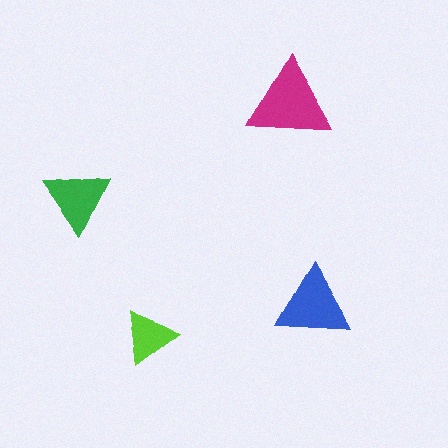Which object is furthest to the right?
The blue triangle is rightmost.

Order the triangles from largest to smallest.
the magenta one, the blue one, the green one, the lime one.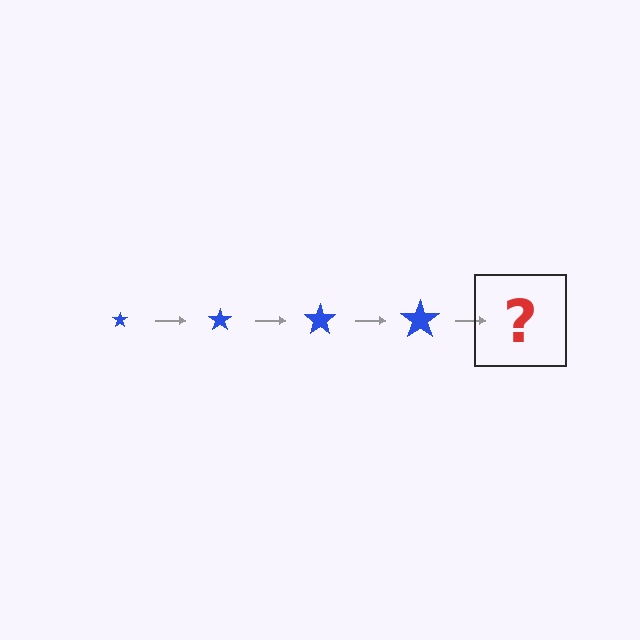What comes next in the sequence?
The next element should be a blue star, larger than the previous one.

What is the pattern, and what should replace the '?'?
The pattern is that the star gets progressively larger each step. The '?' should be a blue star, larger than the previous one.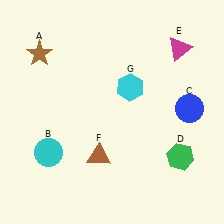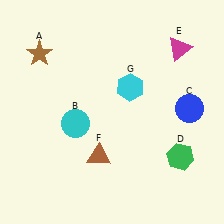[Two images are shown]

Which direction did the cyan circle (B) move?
The cyan circle (B) moved up.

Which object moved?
The cyan circle (B) moved up.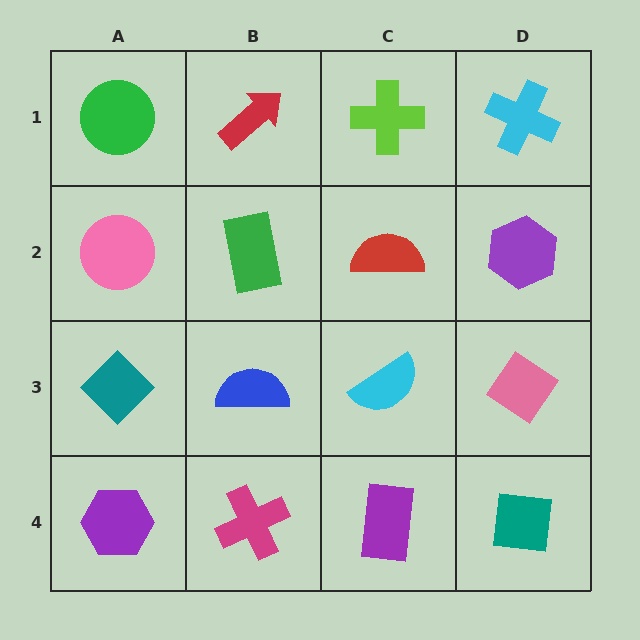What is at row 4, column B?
A magenta cross.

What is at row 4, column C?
A purple rectangle.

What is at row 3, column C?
A cyan semicircle.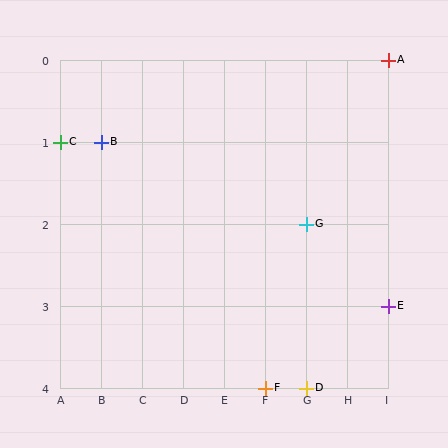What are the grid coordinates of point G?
Point G is at grid coordinates (G, 2).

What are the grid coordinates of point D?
Point D is at grid coordinates (G, 4).